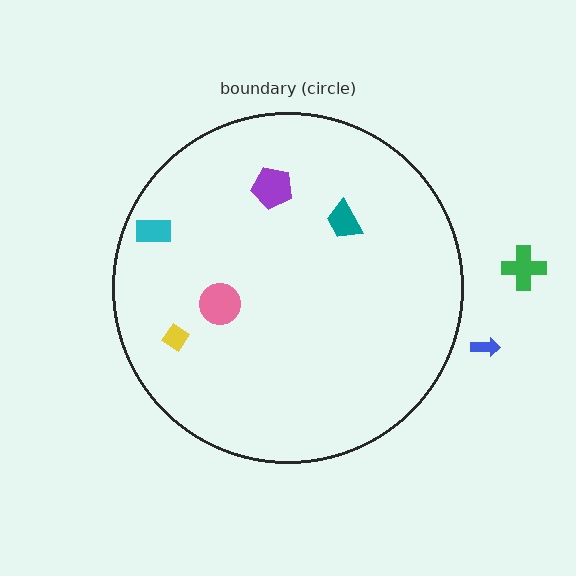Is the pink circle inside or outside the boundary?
Inside.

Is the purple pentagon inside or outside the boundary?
Inside.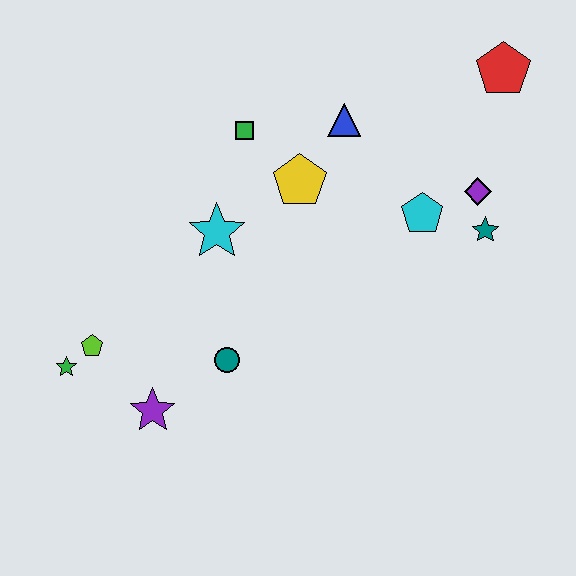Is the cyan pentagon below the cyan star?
No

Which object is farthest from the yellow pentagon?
The green star is farthest from the yellow pentagon.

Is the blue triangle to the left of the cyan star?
No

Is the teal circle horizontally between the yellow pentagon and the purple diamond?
No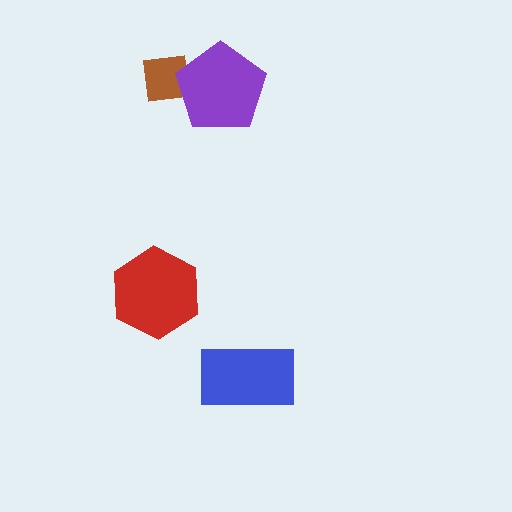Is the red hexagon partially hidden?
No, no other shape covers it.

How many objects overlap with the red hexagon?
0 objects overlap with the red hexagon.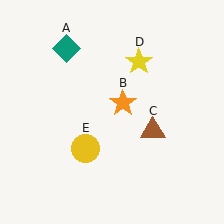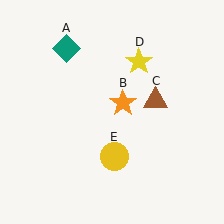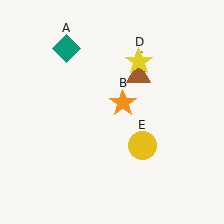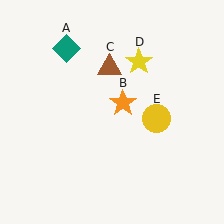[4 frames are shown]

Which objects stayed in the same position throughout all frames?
Teal diamond (object A) and orange star (object B) and yellow star (object D) remained stationary.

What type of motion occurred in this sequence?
The brown triangle (object C), yellow circle (object E) rotated counterclockwise around the center of the scene.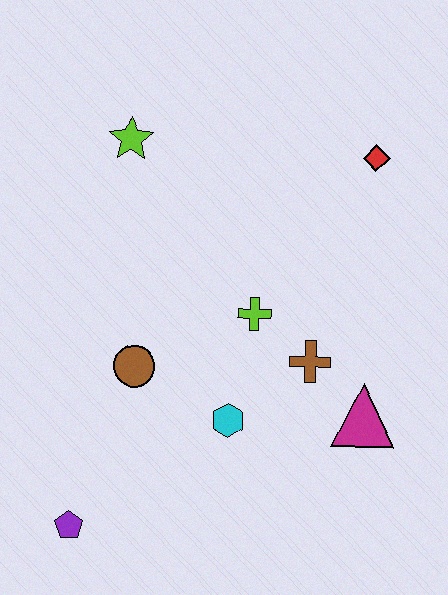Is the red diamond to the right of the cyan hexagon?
Yes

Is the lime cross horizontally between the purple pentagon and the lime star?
No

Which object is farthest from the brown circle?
The red diamond is farthest from the brown circle.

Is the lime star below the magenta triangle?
No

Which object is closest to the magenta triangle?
The brown cross is closest to the magenta triangle.